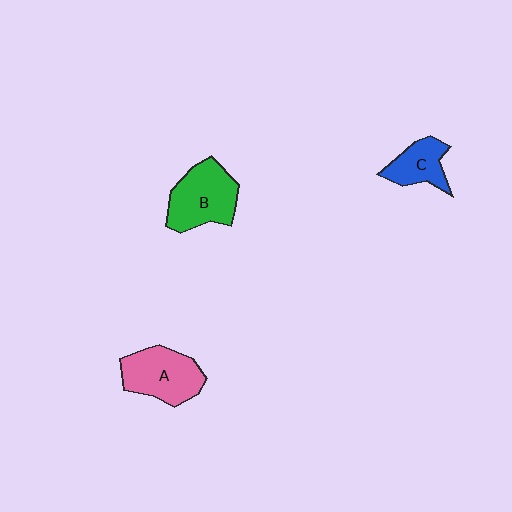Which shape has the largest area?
Shape B (green).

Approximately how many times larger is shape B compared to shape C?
Approximately 1.6 times.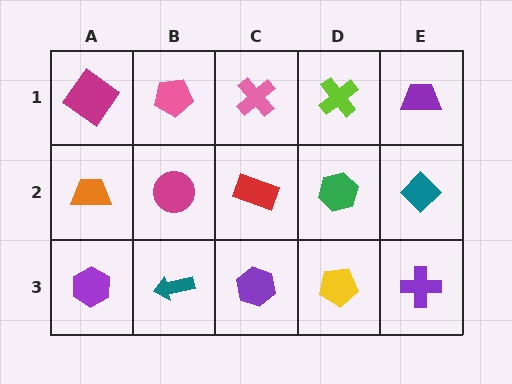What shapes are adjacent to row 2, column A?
A magenta diamond (row 1, column A), a purple hexagon (row 3, column A), a magenta circle (row 2, column B).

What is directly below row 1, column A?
An orange trapezoid.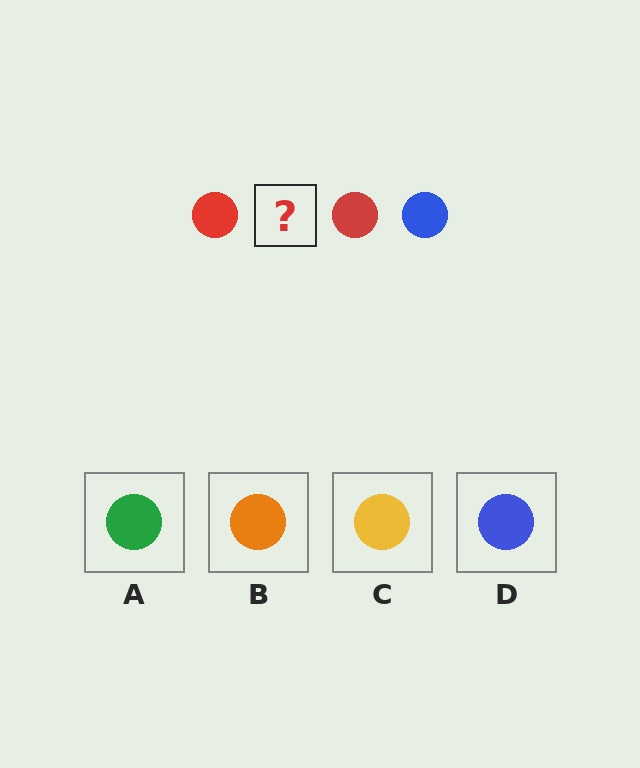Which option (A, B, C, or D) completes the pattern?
D.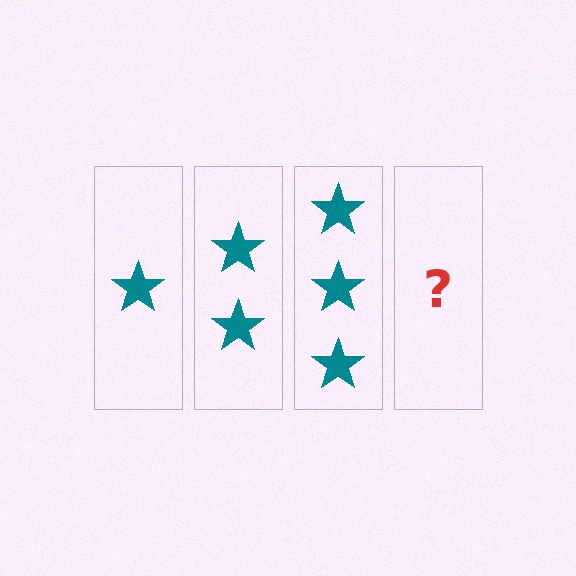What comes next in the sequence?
The next element should be 4 stars.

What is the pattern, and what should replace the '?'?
The pattern is that each step adds one more star. The '?' should be 4 stars.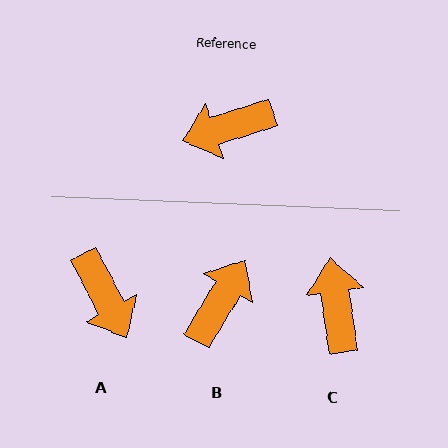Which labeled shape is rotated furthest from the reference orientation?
B, about 139 degrees away.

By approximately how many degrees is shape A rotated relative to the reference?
Approximately 100 degrees counter-clockwise.